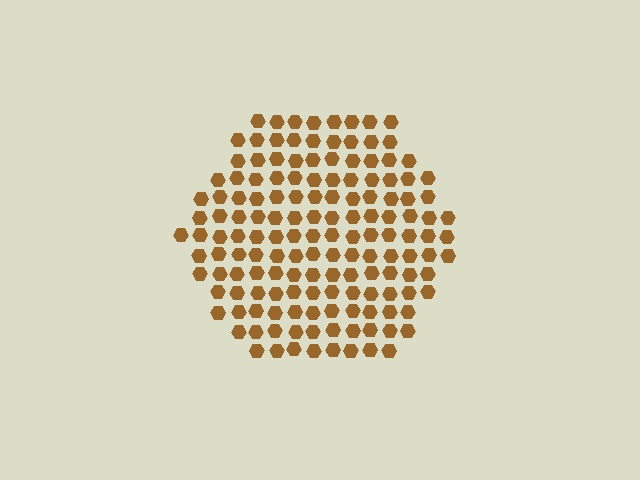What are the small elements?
The small elements are hexagons.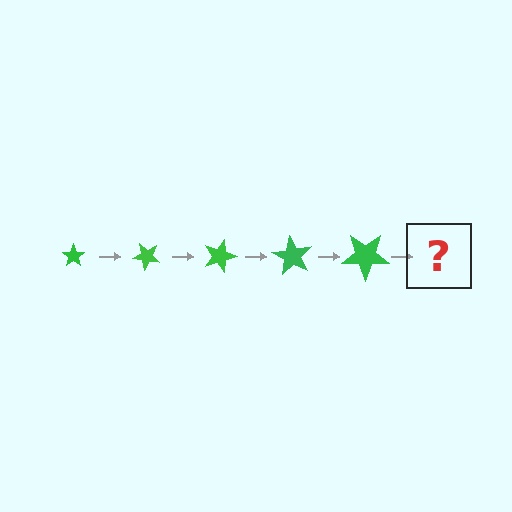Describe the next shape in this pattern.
It should be a star, larger than the previous one and rotated 225 degrees from the start.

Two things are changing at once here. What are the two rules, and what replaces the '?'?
The two rules are that the star grows larger each step and it rotates 45 degrees each step. The '?' should be a star, larger than the previous one and rotated 225 degrees from the start.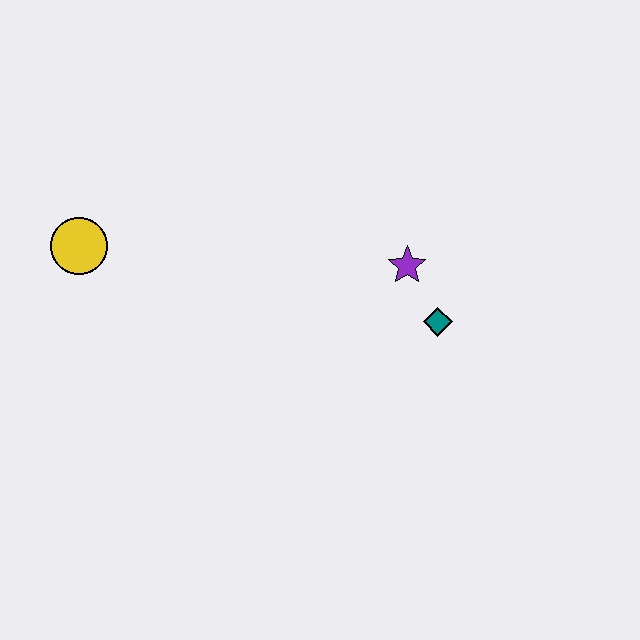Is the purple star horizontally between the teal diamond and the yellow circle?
Yes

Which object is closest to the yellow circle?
The purple star is closest to the yellow circle.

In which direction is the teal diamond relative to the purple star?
The teal diamond is below the purple star.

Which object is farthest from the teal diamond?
The yellow circle is farthest from the teal diamond.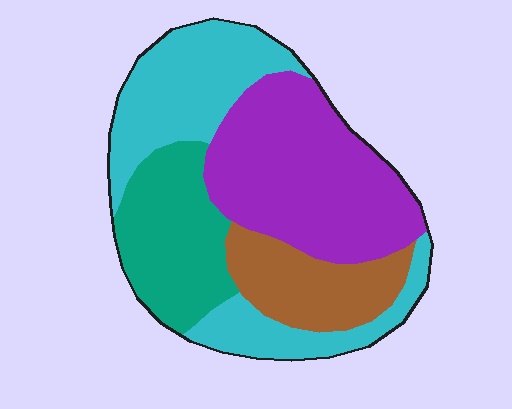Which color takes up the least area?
Brown, at roughly 15%.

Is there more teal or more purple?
Purple.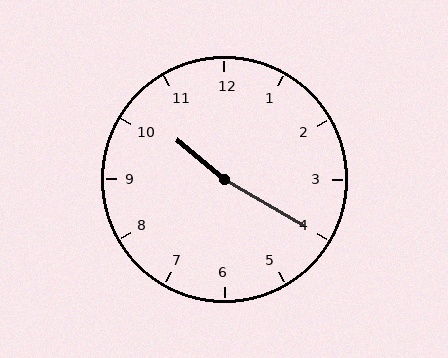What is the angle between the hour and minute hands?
Approximately 170 degrees.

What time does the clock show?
10:20.